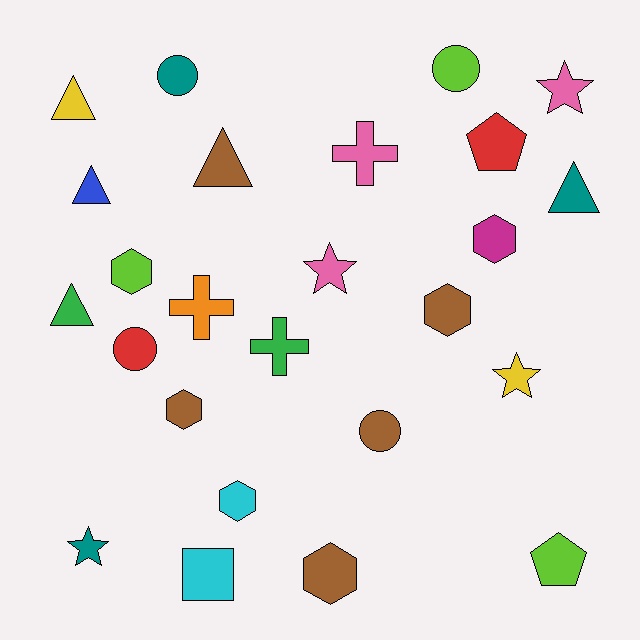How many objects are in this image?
There are 25 objects.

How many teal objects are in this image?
There are 3 teal objects.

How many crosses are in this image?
There are 3 crosses.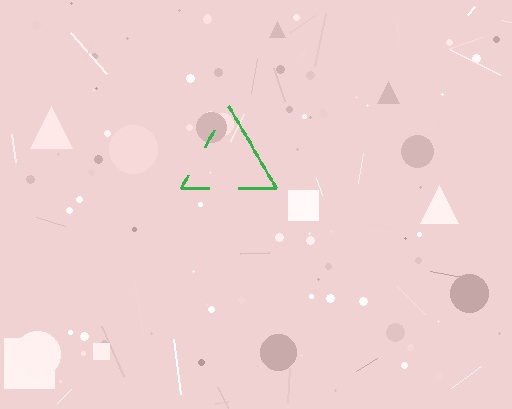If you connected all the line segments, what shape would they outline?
They would outline a triangle.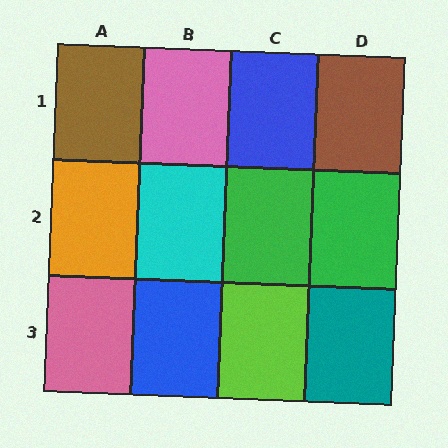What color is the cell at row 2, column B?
Cyan.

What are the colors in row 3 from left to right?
Pink, blue, lime, teal.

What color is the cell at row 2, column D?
Green.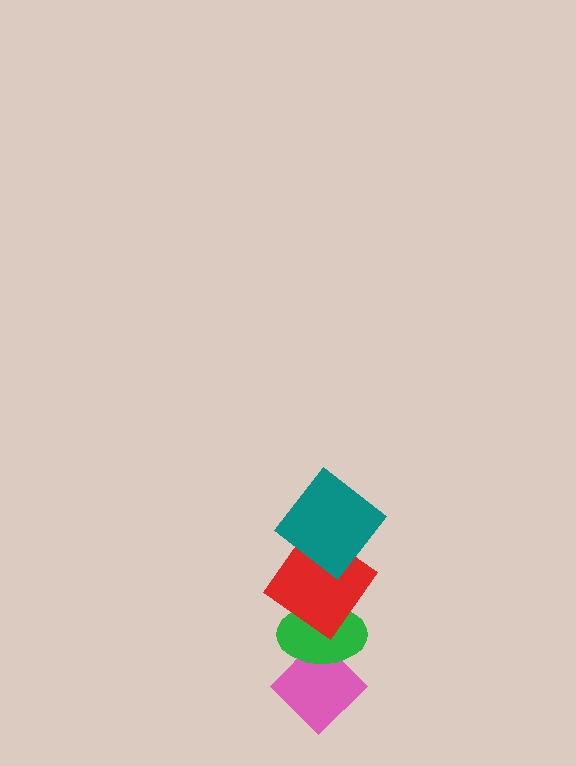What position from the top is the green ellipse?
The green ellipse is 3rd from the top.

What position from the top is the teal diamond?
The teal diamond is 1st from the top.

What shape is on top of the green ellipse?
The red diamond is on top of the green ellipse.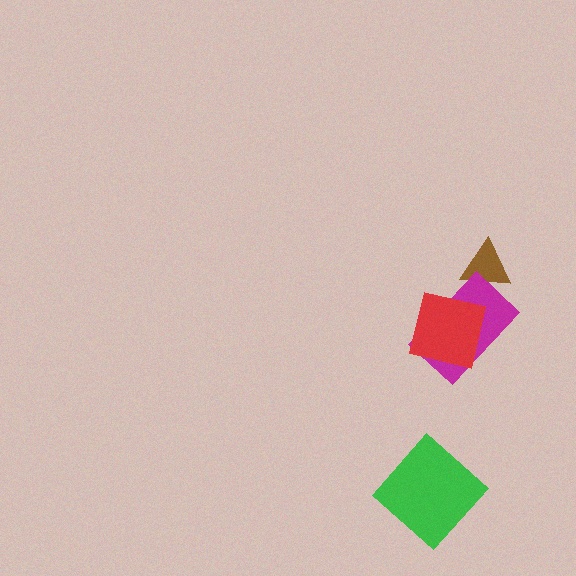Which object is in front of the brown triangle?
The magenta rectangle is in front of the brown triangle.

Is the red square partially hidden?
No, no other shape covers it.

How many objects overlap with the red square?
1 object overlaps with the red square.